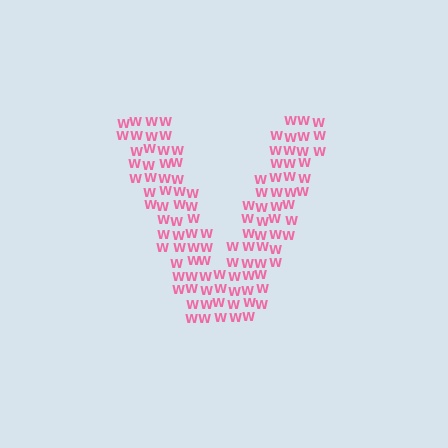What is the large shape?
The large shape is the letter V.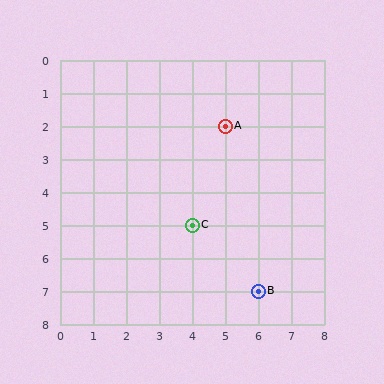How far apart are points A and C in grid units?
Points A and C are 1 column and 3 rows apart (about 3.2 grid units diagonally).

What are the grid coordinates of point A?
Point A is at grid coordinates (5, 2).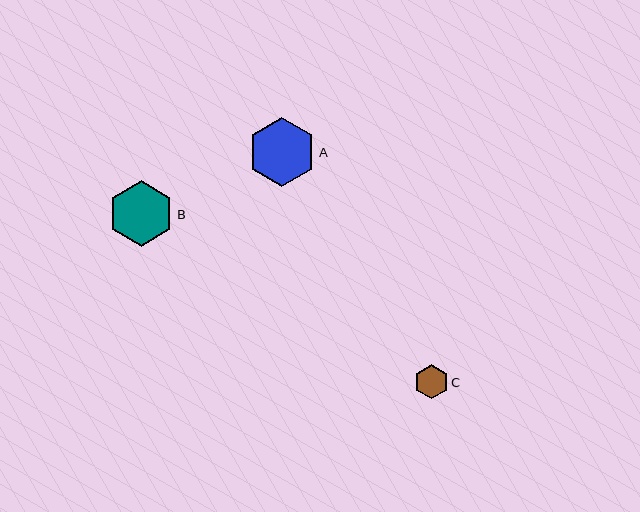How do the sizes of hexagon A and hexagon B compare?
Hexagon A and hexagon B are approximately the same size.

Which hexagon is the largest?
Hexagon A is the largest with a size of approximately 68 pixels.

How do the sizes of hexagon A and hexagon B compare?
Hexagon A and hexagon B are approximately the same size.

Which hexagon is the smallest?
Hexagon C is the smallest with a size of approximately 34 pixels.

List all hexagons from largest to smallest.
From largest to smallest: A, B, C.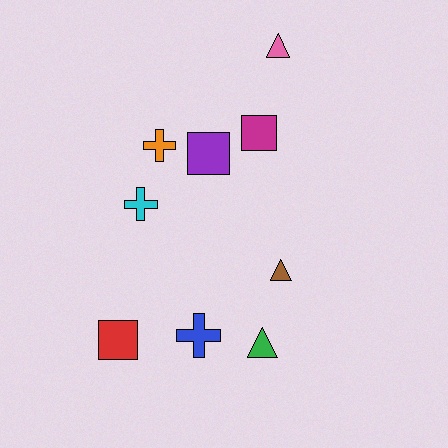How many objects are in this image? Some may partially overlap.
There are 9 objects.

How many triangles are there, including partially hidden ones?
There are 3 triangles.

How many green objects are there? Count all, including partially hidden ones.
There is 1 green object.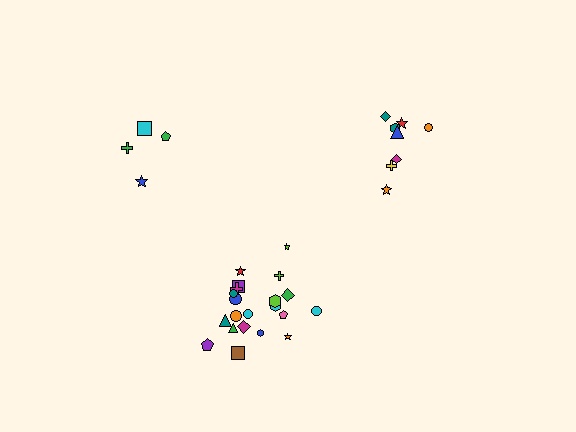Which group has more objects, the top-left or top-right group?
The top-right group.